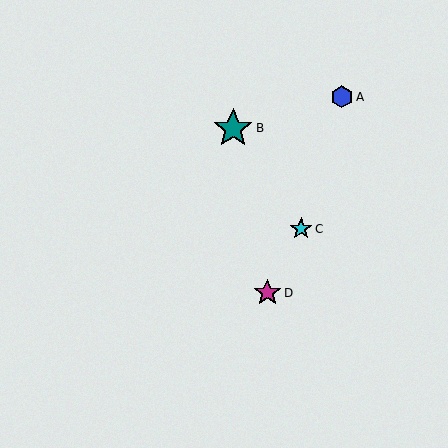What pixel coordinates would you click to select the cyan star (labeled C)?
Click at (301, 229) to select the cyan star C.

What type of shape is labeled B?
Shape B is a teal star.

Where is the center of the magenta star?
The center of the magenta star is at (267, 293).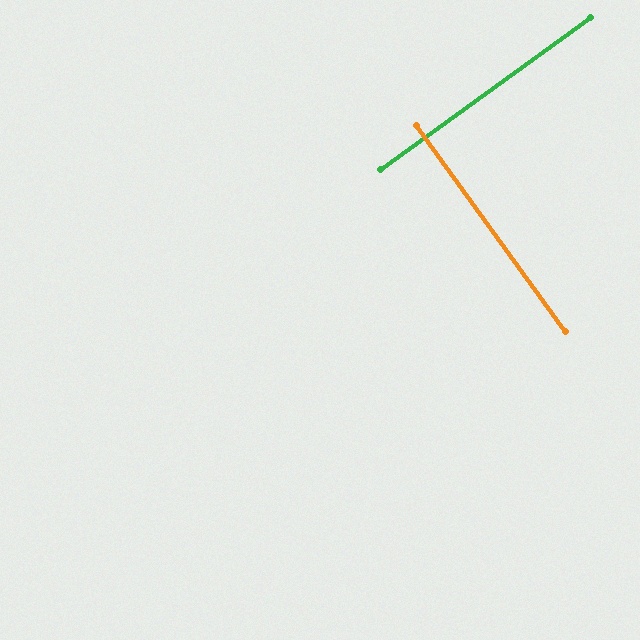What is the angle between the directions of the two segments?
Approximately 90 degrees.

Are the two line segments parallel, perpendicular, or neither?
Perpendicular — they meet at approximately 90°.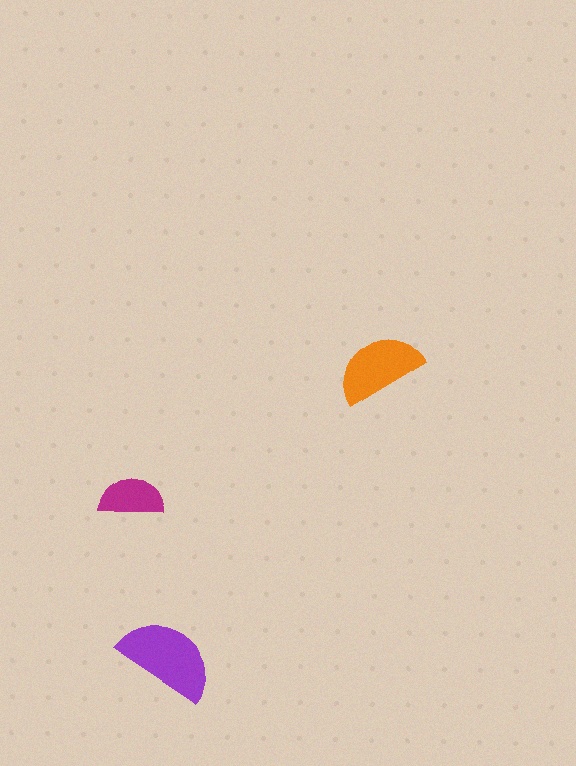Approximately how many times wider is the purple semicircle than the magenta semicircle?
About 1.5 times wider.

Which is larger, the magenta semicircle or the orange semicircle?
The orange one.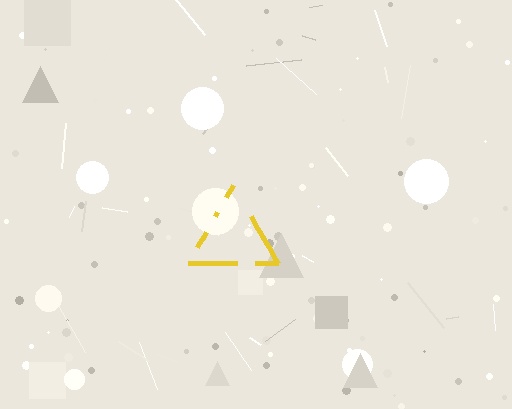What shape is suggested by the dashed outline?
The dashed outline suggests a triangle.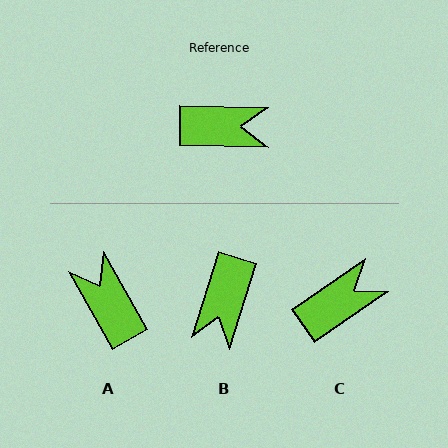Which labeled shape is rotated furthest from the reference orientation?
A, about 121 degrees away.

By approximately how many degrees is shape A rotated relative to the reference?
Approximately 121 degrees counter-clockwise.